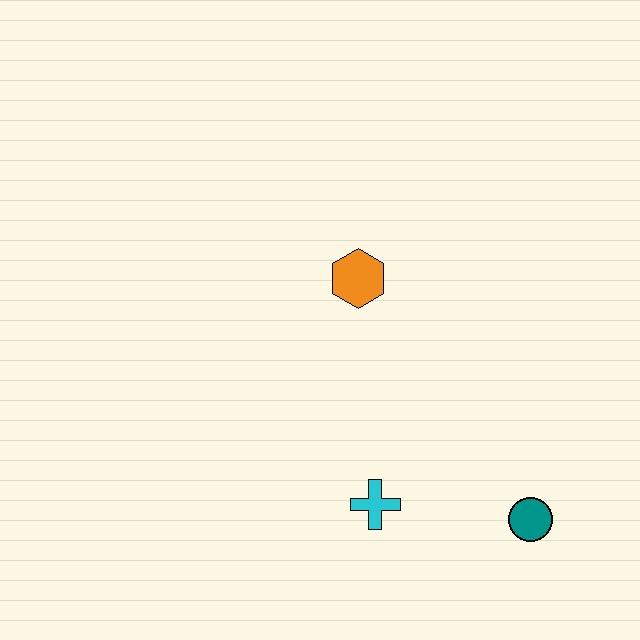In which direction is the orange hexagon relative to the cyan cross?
The orange hexagon is above the cyan cross.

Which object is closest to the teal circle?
The cyan cross is closest to the teal circle.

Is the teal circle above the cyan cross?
No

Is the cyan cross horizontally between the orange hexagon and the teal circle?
Yes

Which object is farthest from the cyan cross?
The orange hexagon is farthest from the cyan cross.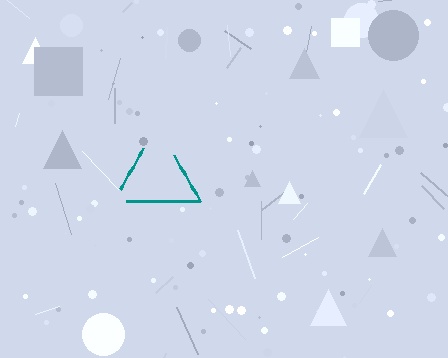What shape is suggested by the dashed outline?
The dashed outline suggests a triangle.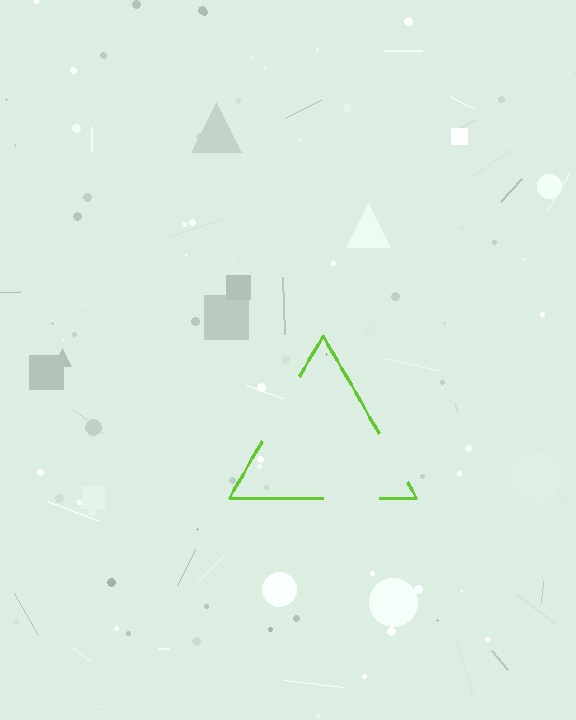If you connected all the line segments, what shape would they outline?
They would outline a triangle.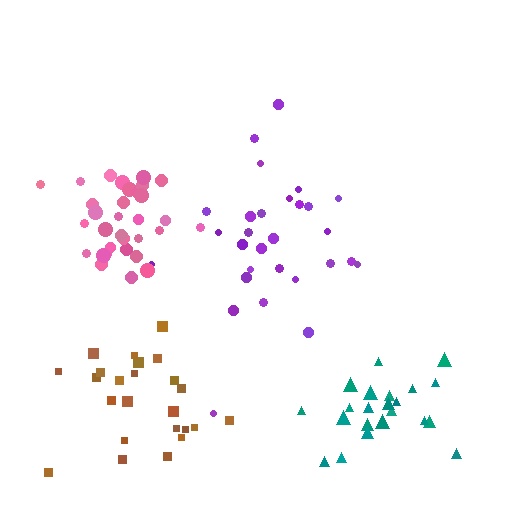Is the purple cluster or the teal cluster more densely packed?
Teal.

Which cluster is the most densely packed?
Pink.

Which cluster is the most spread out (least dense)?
Purple.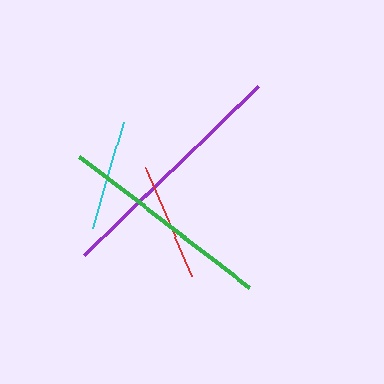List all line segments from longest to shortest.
From longest to shortest: purple, green, red, cyan.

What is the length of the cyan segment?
The cyan segment is approximately 110 pixels long.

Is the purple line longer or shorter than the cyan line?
The purple line is longer than the cyan line.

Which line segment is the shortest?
The cyan line is the shortest at approximately 110 pixels.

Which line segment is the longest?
The purple line is the longest at approximately 242 pixels.